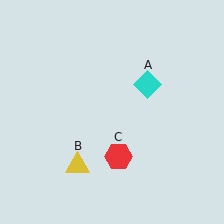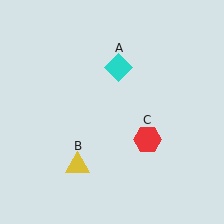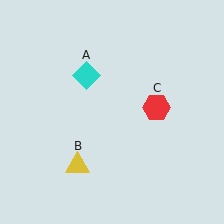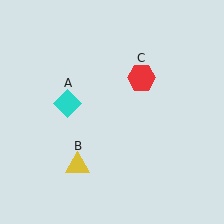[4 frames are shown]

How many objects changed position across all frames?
2 objects changed position: cyan diamond (object A), red hexagon (object C).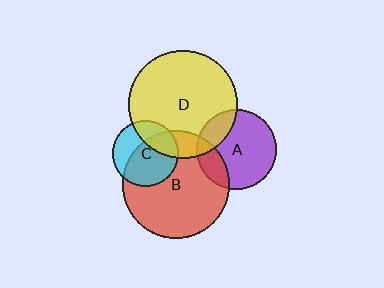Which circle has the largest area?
Circle D (yellow).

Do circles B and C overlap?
Yes.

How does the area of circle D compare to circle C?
Approximately 2.7 times.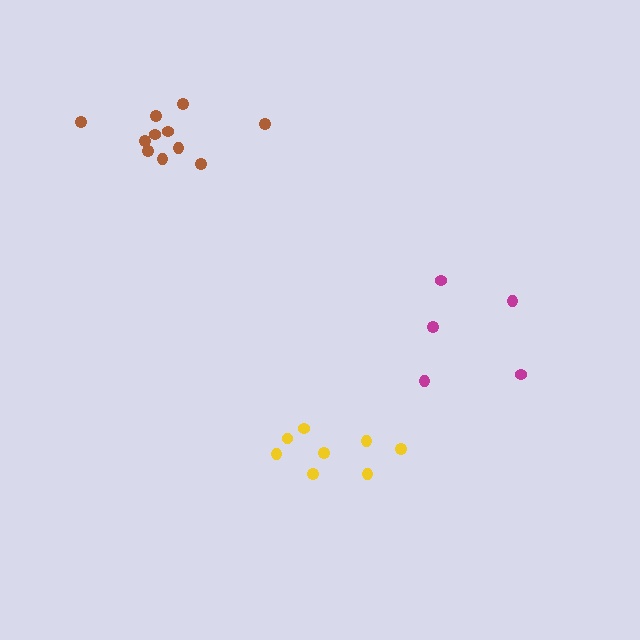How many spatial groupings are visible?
There are 3 spatial groupings.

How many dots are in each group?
Group 1: 5 dots, Group 2: 8 dots, Group 3: 11 dots (24 total).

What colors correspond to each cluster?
The clusters are colored: magenta, yellow, brown.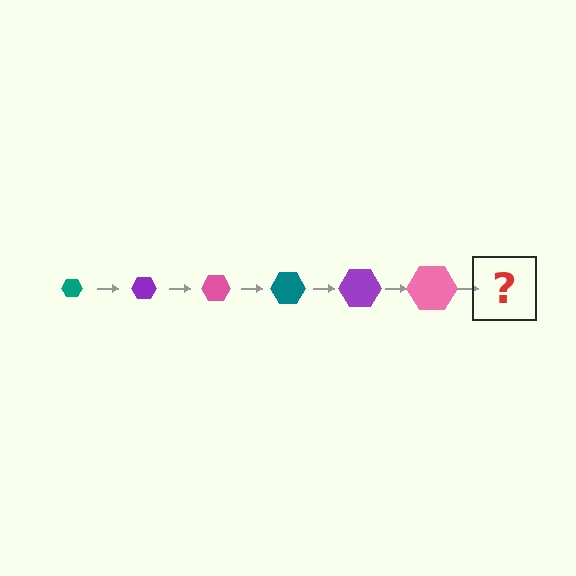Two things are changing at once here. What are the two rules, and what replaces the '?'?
The two rules are that the hexagon grows larger each step and the color cycles through teal, purple, and pink. The '?' should be a teal hexagon, larger than the previous one.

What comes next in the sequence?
The next element should be a teal hexagon, larger than the previous one.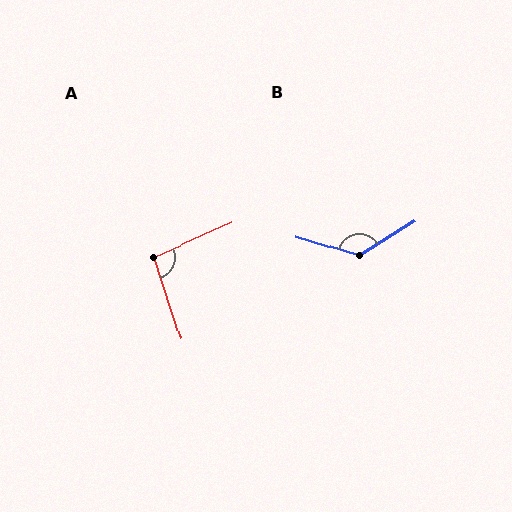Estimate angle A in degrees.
Approximately 96 degrees.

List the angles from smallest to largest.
A (96°), B (131°).